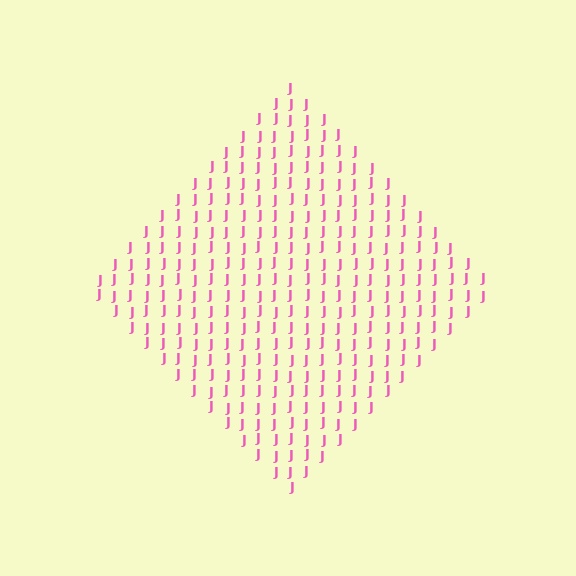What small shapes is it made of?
It is made of small letter J's.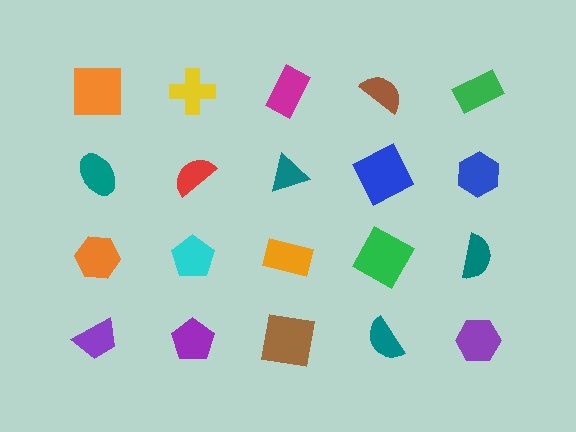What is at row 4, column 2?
A purple pentagon.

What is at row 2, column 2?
A red semicircle.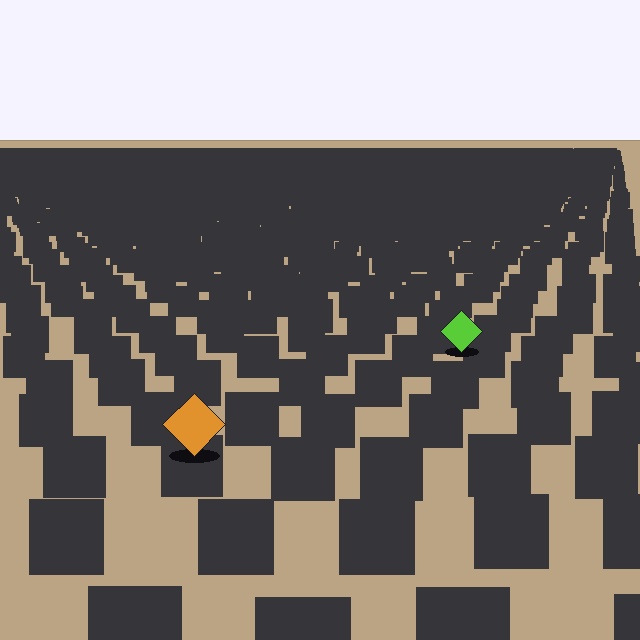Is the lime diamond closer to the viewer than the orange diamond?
No. The orange diamond is closer — you can tell from the texture gradient: the ground texture is coarser near it.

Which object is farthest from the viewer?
The lime diamond is farthest from the viewer. It appears smaller and the ground texture around it is denser.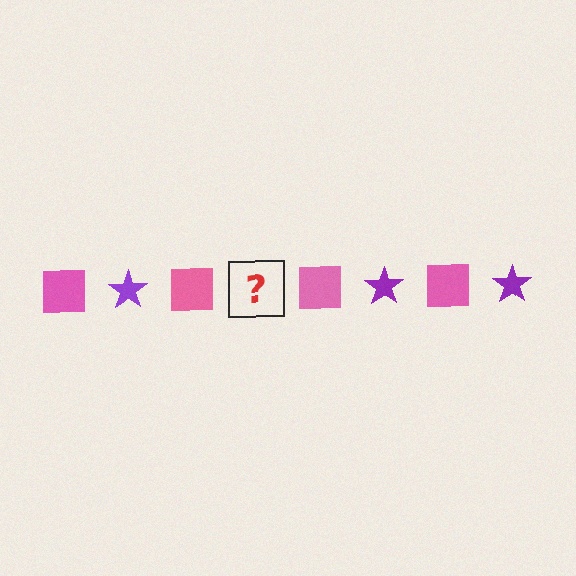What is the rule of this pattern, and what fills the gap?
The rule is that the pattern alternates between pink square and purple star. The gap should be filled with a purple star.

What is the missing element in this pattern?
The missing element is a purple star.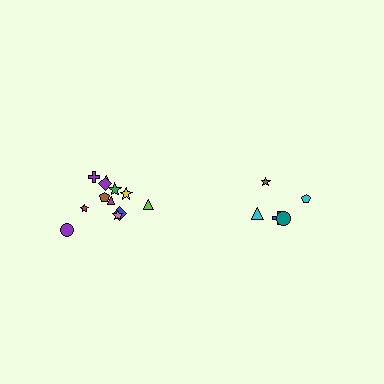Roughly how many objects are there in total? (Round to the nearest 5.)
Roughly 15 objects in total.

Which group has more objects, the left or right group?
The left group.